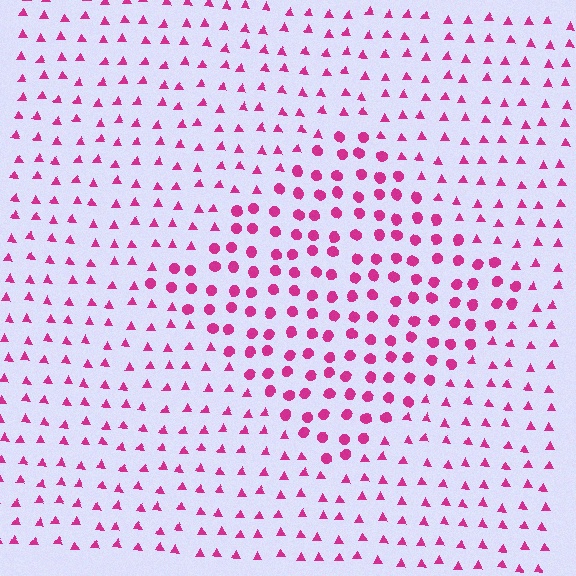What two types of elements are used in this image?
The image uses circles inside the diamond region and triangles outside it.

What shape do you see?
I see a diamond.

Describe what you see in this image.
The image is filled with small magenta elements arranged in a uniform grid. A diamond-shaped region contains circles, while the surrounding area contains triangles. The boundary is defined purely by the change in element shape.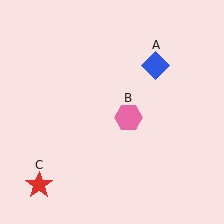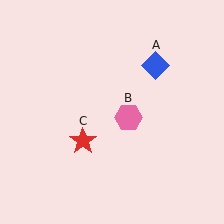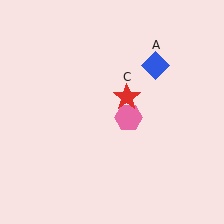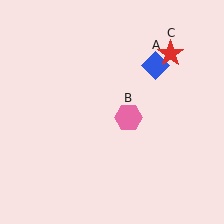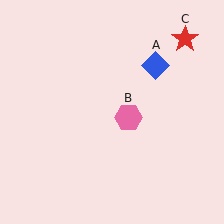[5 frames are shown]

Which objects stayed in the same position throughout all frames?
Blue diamond (object A) and pink hexagon (object B) remained stationary.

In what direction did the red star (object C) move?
The red star (object C) moved up and to the right.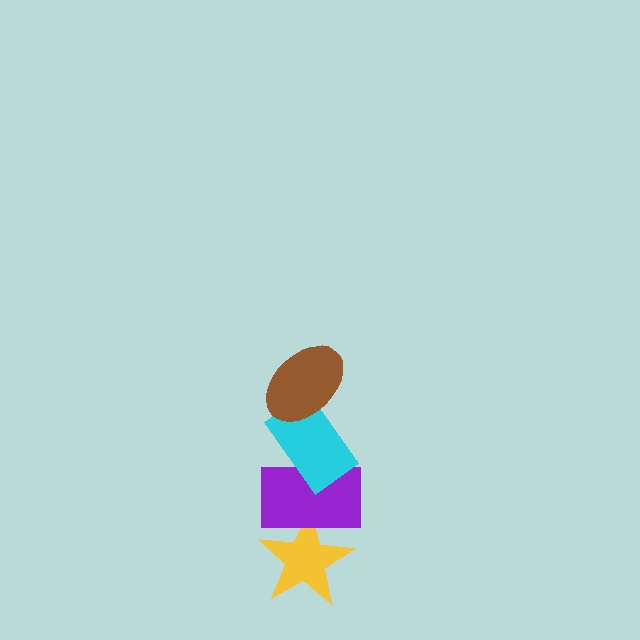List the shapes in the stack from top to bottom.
From top to bottom: the brown ellipse, the cyan rectangle, the purple rectangle, the yellow star.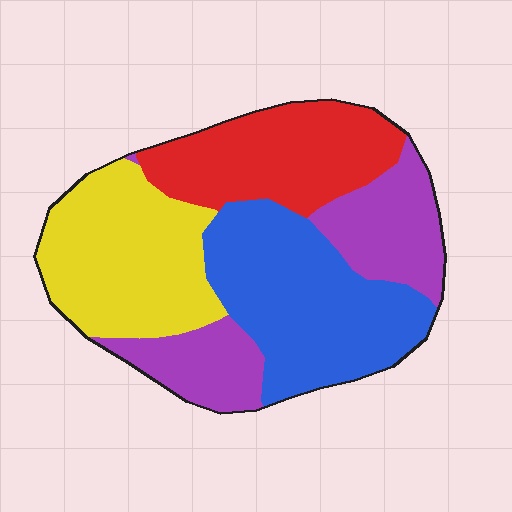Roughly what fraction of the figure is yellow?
Yellow covers about 25% of the figure.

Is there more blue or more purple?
Blue.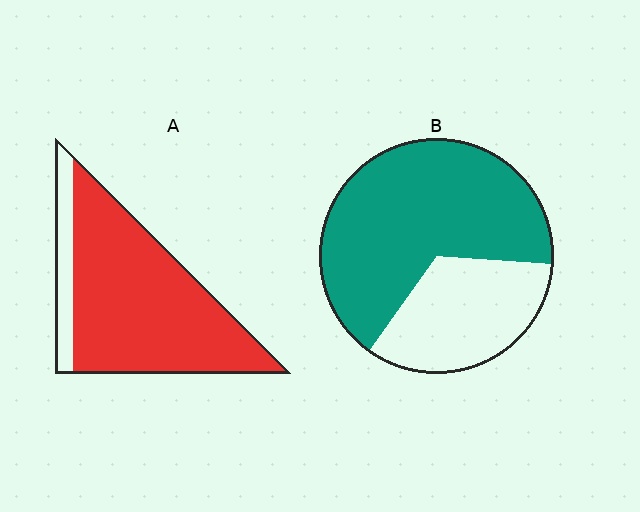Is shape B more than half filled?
Yes.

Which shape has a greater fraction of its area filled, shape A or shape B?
Shape A.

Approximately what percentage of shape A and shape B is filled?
A is approximately 85% and B is approximately 65%.